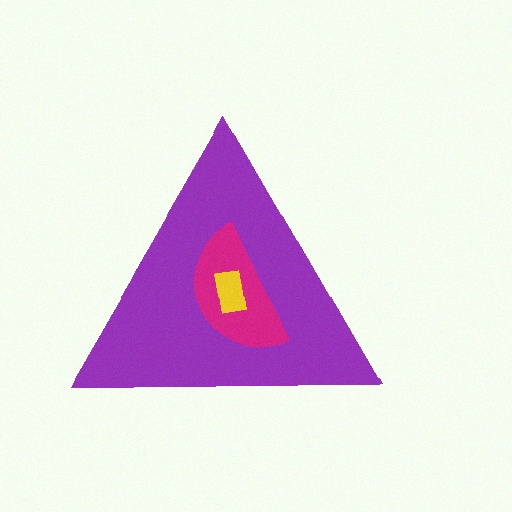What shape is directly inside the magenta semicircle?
The yellow rectangle.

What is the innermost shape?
The yellow rectangle.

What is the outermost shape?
The purple triangle.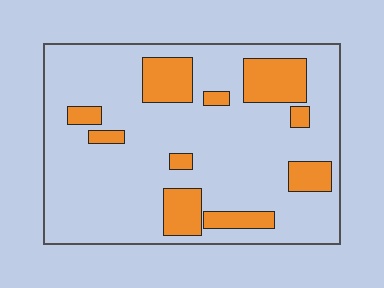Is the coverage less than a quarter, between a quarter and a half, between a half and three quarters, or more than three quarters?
Less than a quarter.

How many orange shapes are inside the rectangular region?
10.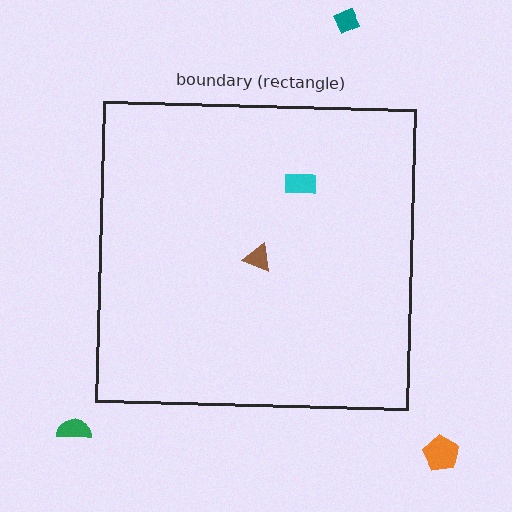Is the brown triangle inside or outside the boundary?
Inside.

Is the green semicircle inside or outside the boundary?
Outside.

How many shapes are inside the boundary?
2 inside, 3 outside.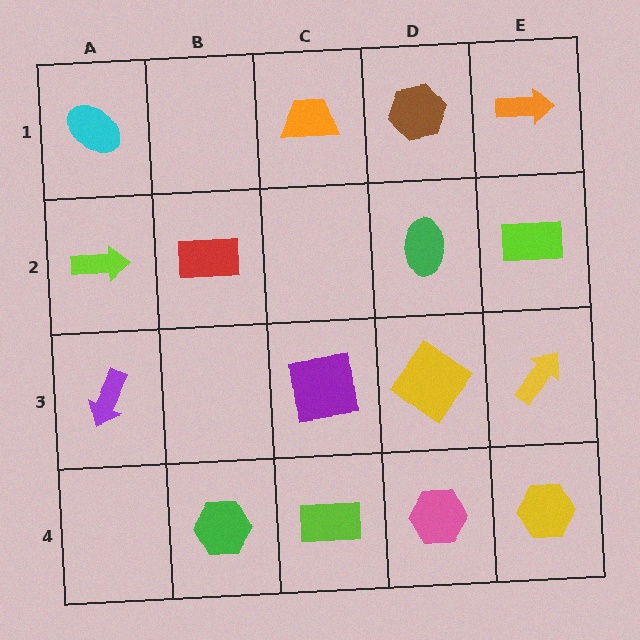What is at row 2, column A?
A lime arrow.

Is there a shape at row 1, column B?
No, that cell is empty.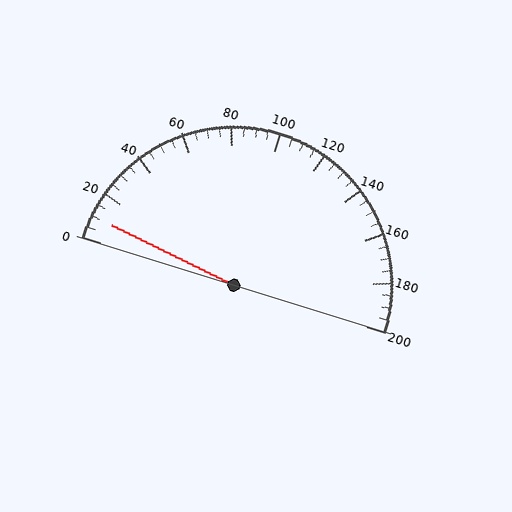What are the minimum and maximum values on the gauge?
The gauge ranges from 0 to 200.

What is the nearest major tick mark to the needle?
The nearest major tick mark is 0.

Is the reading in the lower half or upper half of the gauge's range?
The reading is in the lower half of the range (0 to 200).